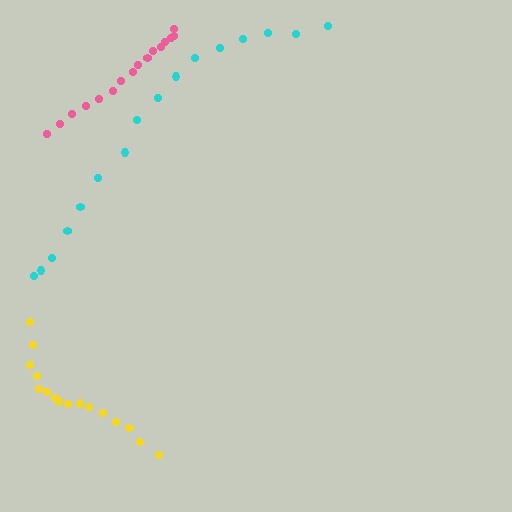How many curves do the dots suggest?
There are 3 distinct paths.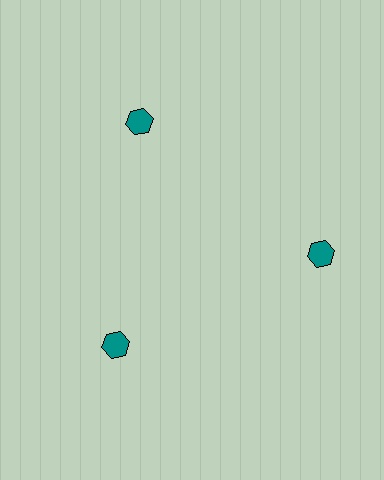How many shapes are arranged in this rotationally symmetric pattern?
There are 3 shapes, arranged in 3 groups of 1.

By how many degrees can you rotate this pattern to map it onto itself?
The pattern maps onto itself every 120 degrees of rotation.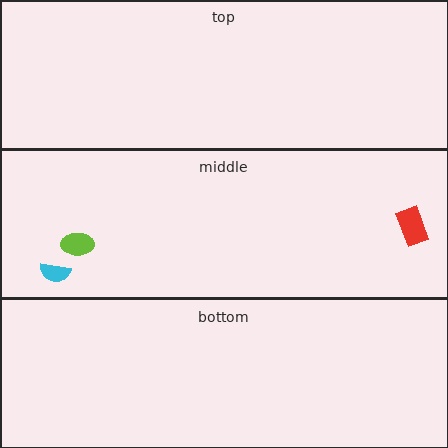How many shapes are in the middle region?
3.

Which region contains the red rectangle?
The middle region.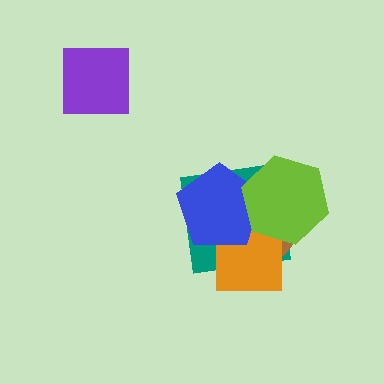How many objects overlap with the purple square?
0 objects overlap with the purple square.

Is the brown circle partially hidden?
Yes, it is partially covered by another shape.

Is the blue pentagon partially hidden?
Yes, it is partially covered by another shape.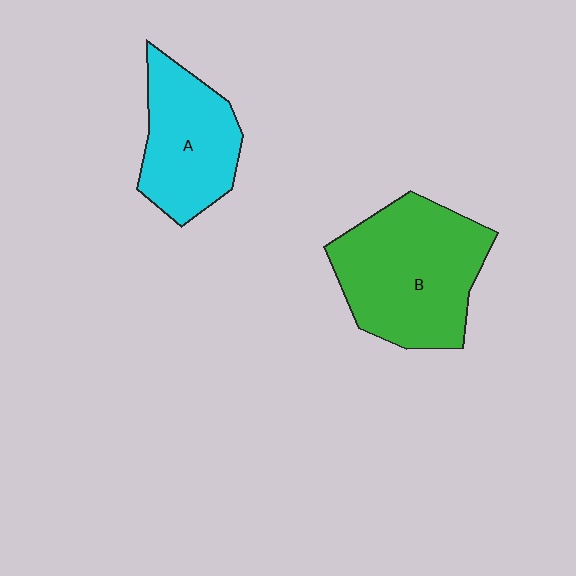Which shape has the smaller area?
Shape A (cyan).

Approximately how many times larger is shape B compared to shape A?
Approximately 1.5 times.